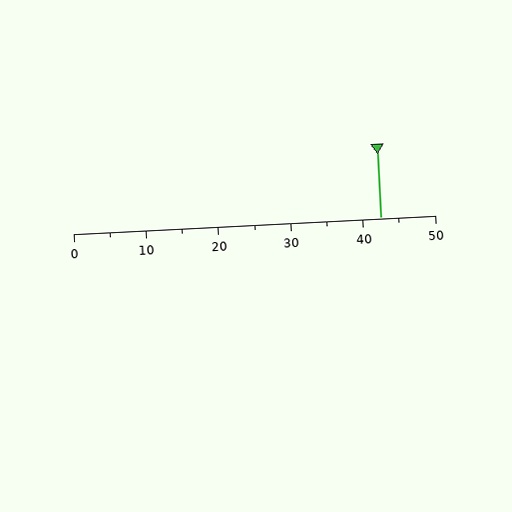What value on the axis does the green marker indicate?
The marker indicates approximately 42.5.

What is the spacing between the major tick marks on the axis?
The major ticks are spaced 10 apart.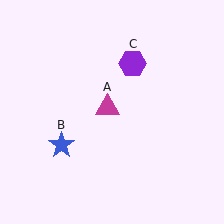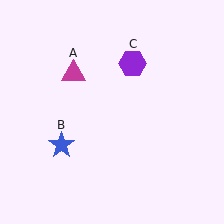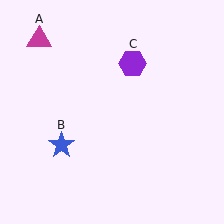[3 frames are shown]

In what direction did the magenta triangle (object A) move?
The magenta triangle (object A) moved up and to the left.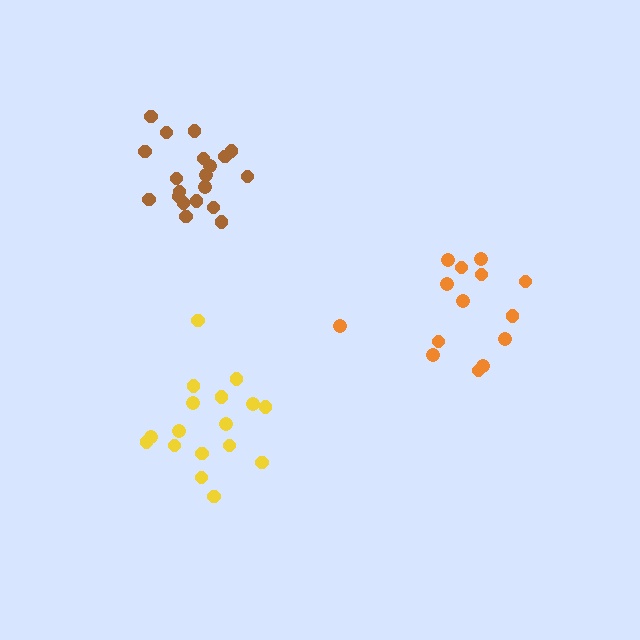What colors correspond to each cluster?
The clusters are colored: yellow, orange, brown.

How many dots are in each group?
Group 1: 17 dots, Group 2: 14 dots, Group 3: 20 dots (51 total).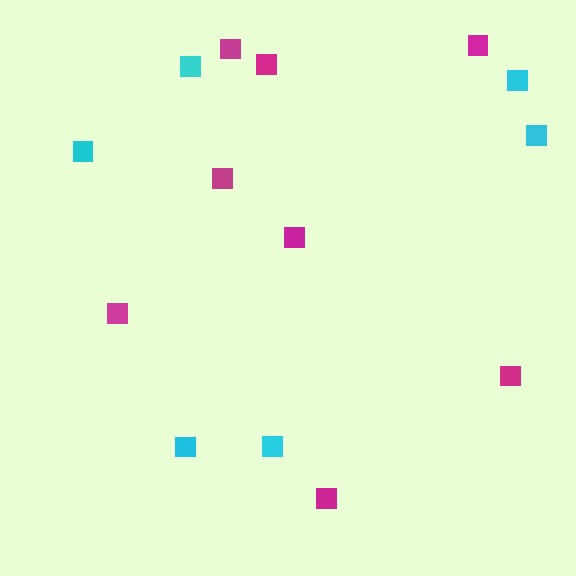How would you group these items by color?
There are 2 groups: one group of cyan squares (6) and one group of magenta squares (8).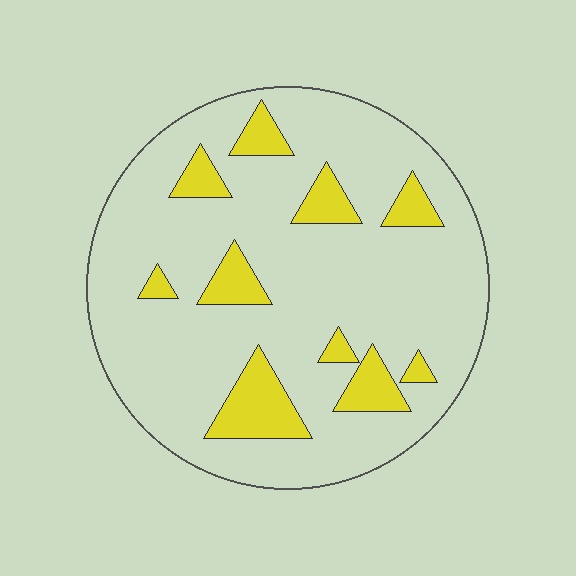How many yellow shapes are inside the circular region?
10.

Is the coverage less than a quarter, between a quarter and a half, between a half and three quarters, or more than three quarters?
Less than a quarter.